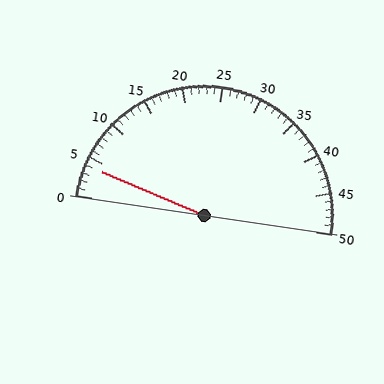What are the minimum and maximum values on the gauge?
The gauge ranges from 0 to 50.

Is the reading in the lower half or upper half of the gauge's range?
The reading is in the lower half of the range (0 to 50).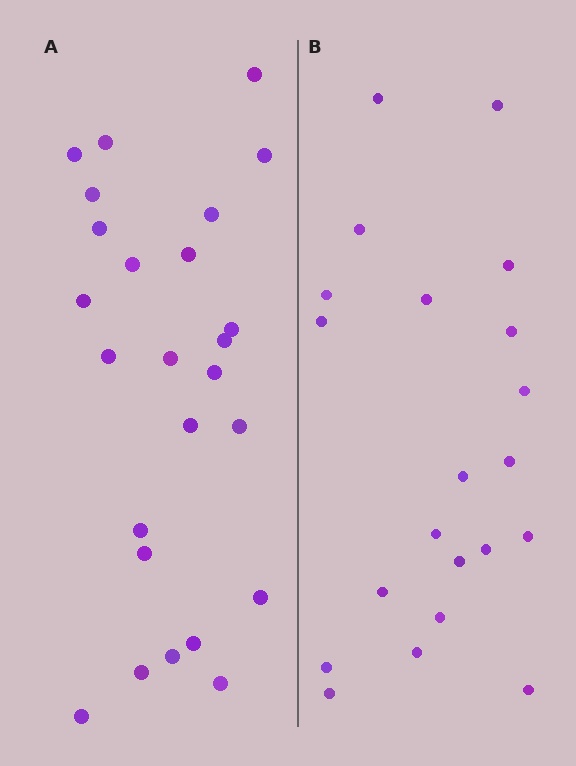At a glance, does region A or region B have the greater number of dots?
Region A (the left region) has more dots.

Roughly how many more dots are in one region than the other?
Region A has about 4 more dots than region B.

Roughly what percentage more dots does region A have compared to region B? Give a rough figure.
About 20% more.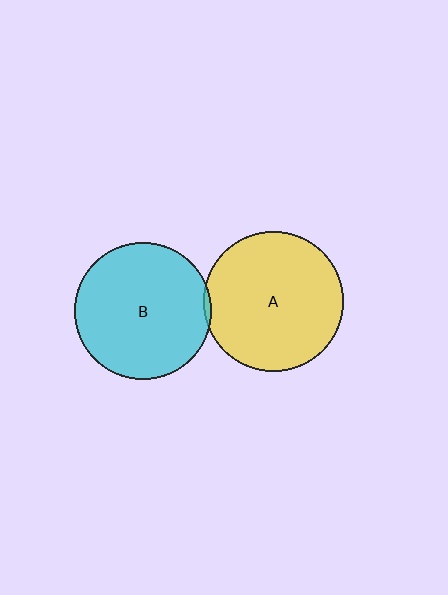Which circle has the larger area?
Circle A (yellow).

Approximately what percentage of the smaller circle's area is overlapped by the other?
Approximately 5%.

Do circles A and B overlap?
Yes.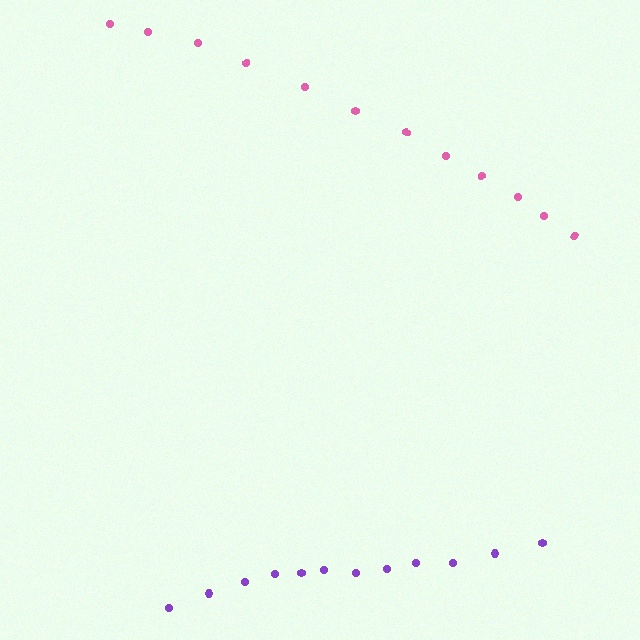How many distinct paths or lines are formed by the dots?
There are 2 distinct paths.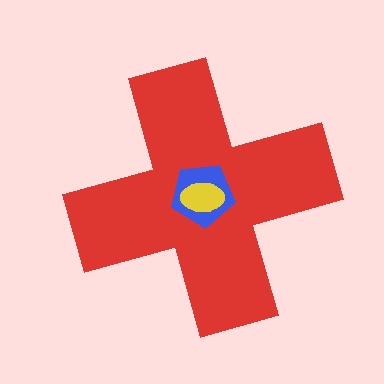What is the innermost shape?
The yellow ellipse.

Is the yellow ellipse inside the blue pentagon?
Yes.